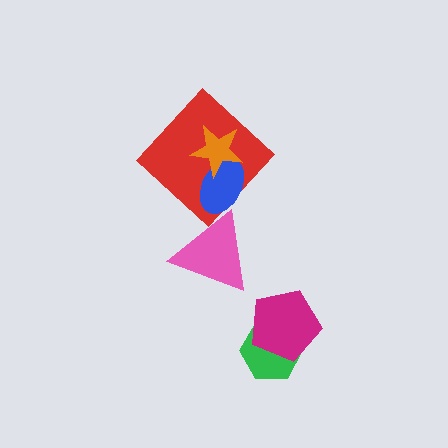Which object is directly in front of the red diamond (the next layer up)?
The blue ellipse is directly in front of the red diamond.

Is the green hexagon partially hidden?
Yes, it is partially covered by another shape.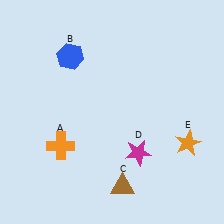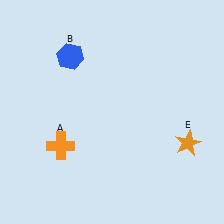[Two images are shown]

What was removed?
The brown triangle (C), the magenta star (D) were removed in Image 2.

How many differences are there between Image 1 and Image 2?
There are 2 differences between the two images.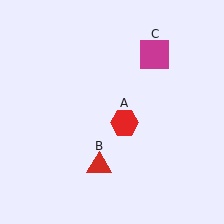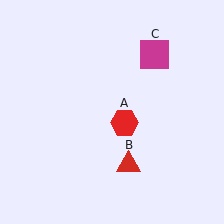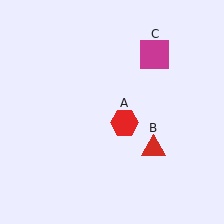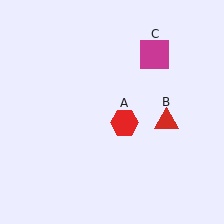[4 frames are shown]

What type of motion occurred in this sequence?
The red triangle (object B) rotated counterclockwise around the center of the scene.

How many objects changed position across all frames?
1 object changed position: red triangle (object B).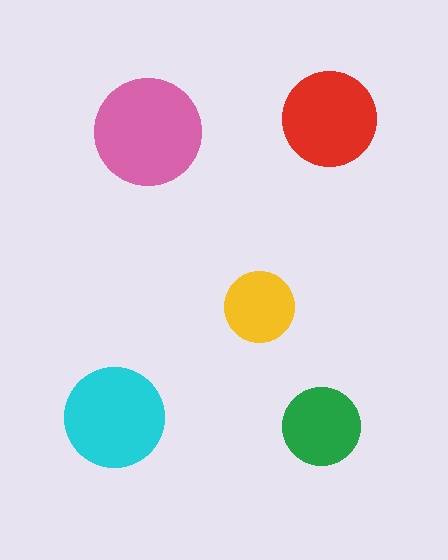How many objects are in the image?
There are 5 objects in the image.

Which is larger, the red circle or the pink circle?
The pink one.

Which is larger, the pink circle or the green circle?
The pink one.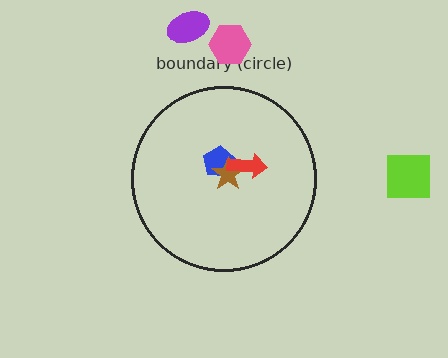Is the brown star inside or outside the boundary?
Inside.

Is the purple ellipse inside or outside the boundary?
Outside.